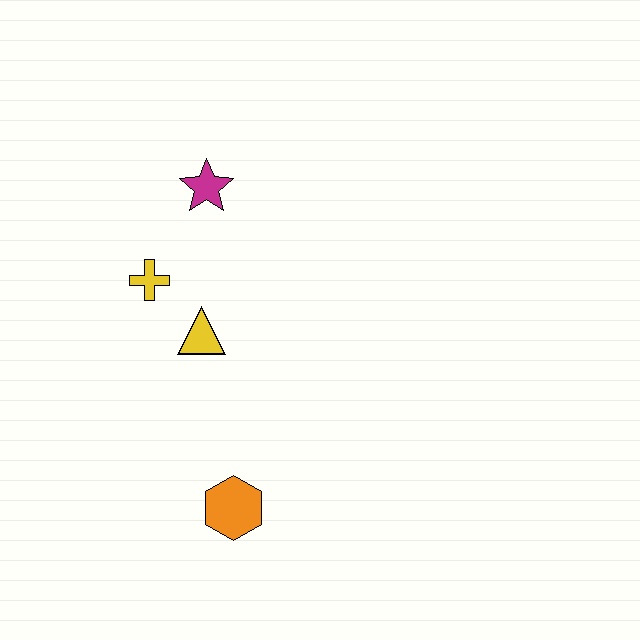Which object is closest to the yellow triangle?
The yellow cross is closest to the yellow triangle.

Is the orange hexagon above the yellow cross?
No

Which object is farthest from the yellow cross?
The orange hexagon is farthest from the yellow cross.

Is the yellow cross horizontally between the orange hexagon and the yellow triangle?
No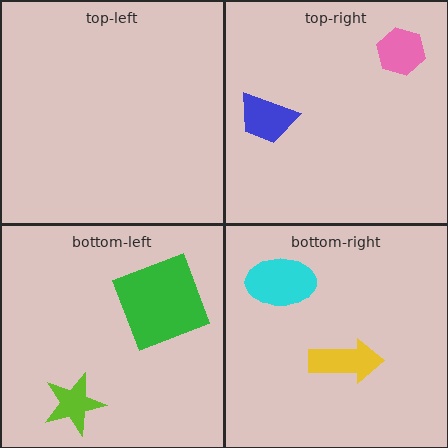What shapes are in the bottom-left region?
The lime star, the green square.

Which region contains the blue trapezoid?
The top-right region.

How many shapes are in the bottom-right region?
2.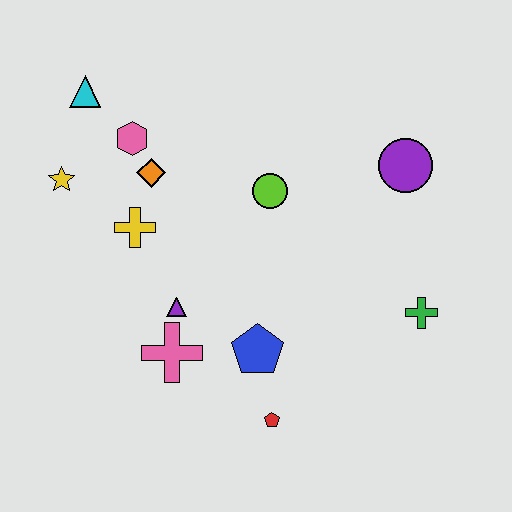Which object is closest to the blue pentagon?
The red pentagon is closest to the blue pentagon.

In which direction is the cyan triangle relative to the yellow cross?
The cyan triangle is above the yellow cross.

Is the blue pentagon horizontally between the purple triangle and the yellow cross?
No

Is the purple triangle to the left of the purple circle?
Yes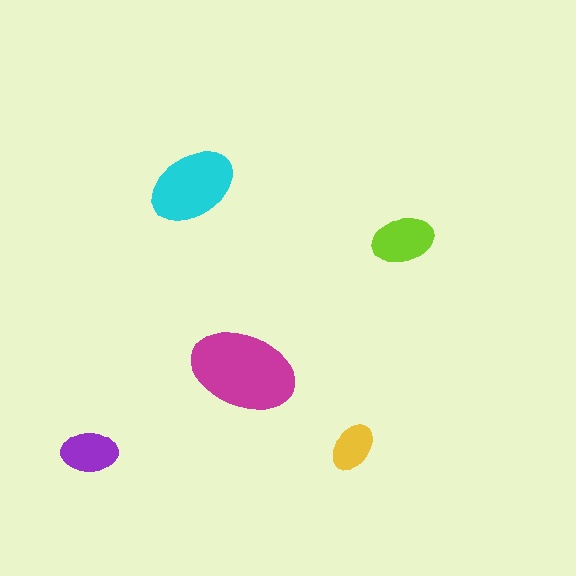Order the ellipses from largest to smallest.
the magenta one, the cyan one, the lime one, the purple one, the yellow one.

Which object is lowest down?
The purple ellipse is bottommost.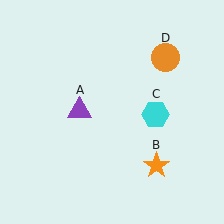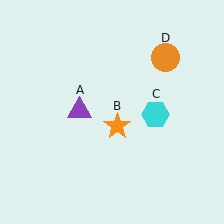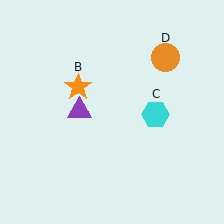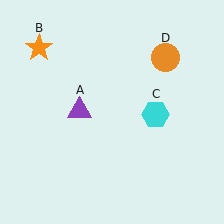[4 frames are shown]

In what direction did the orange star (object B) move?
The orange star (object B) moved up and to the left.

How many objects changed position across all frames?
1 object changed position: orange star (object B).